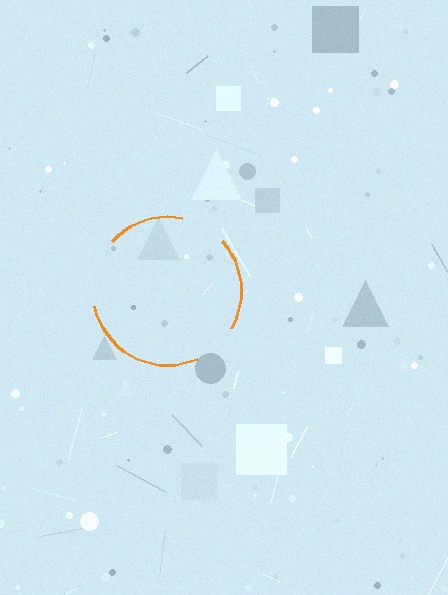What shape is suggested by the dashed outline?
The dashed outline suggests a circle.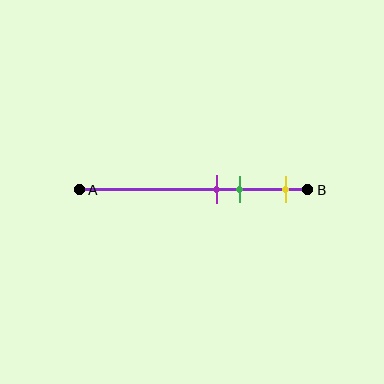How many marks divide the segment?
There are 3 marks dividing the segment.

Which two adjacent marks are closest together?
The purple and green marks are the closest adjacent pair.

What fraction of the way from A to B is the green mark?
The green mark is approximately 70% (0.7) of the way from A to B.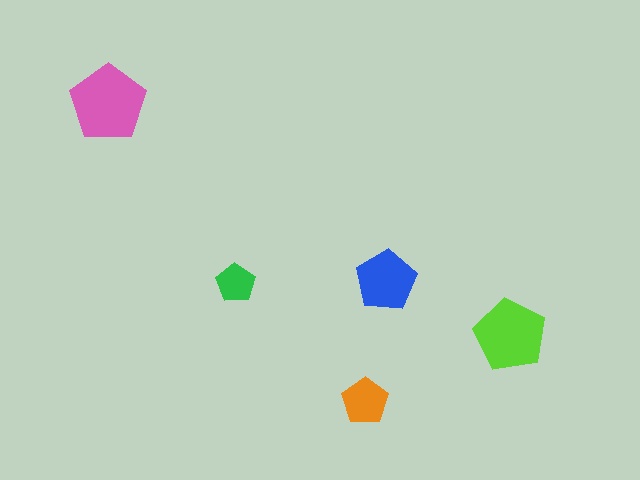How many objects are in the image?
There are 5 objects in the image.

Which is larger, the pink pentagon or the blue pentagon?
The pink one.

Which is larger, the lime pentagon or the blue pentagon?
The lime one.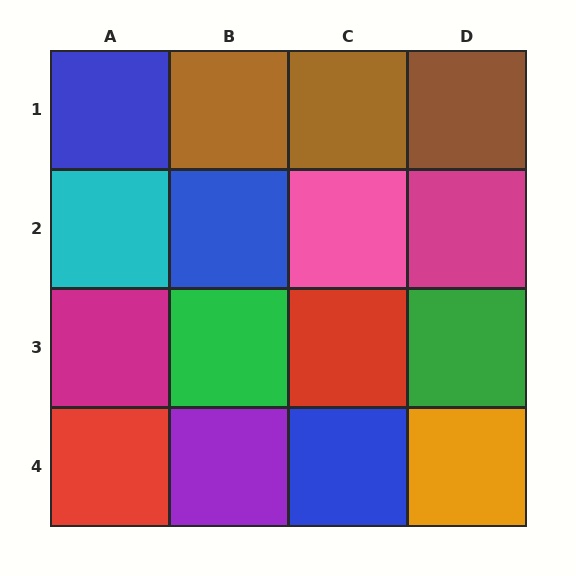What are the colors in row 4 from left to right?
Red, purple, blue, orange.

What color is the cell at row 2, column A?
Cyan.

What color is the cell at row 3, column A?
Magenta.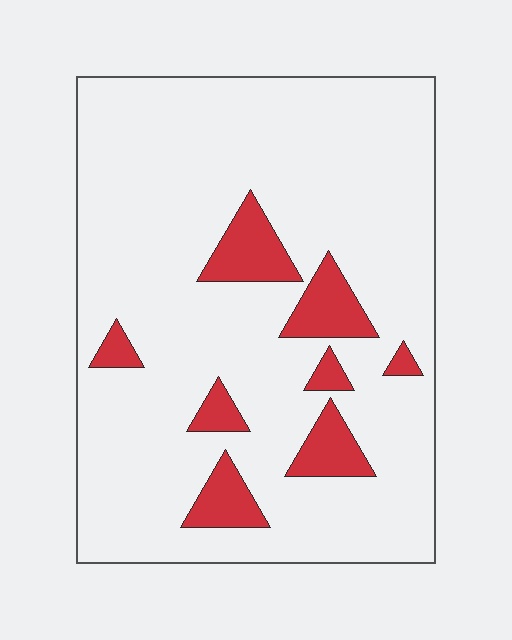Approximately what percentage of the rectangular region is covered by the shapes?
Approximately 15%.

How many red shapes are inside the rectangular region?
8.